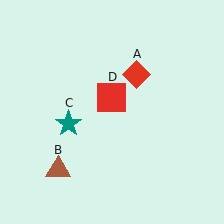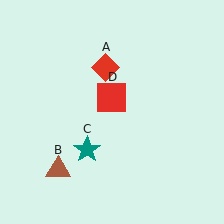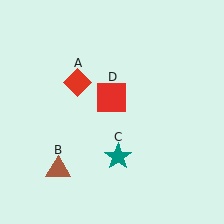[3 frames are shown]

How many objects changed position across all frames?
2 objects changed position: red diamond (object A), teal star (object C).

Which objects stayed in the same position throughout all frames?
Brown triangle (object B) and red square (object D) remained stationary.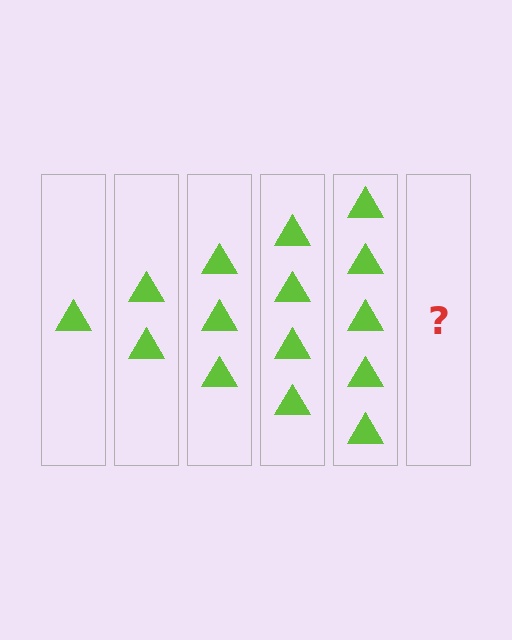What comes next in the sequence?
The next element should be 6 triangles.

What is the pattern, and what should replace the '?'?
The pattern is that each step adds one more triangle. The '?' should be 6 triangles.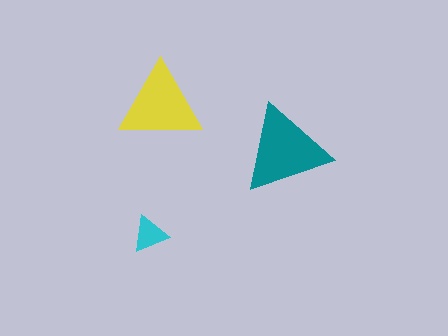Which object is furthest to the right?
The teal triangle is rightmost.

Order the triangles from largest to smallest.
the teal one, the yellow one, the cyan one.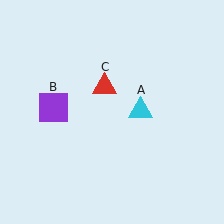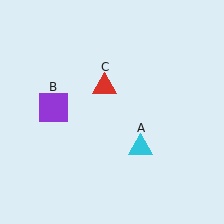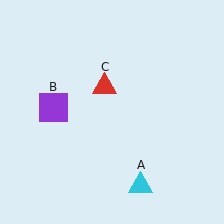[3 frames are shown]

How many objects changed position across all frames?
1 object changed position: cyan triangle (object A).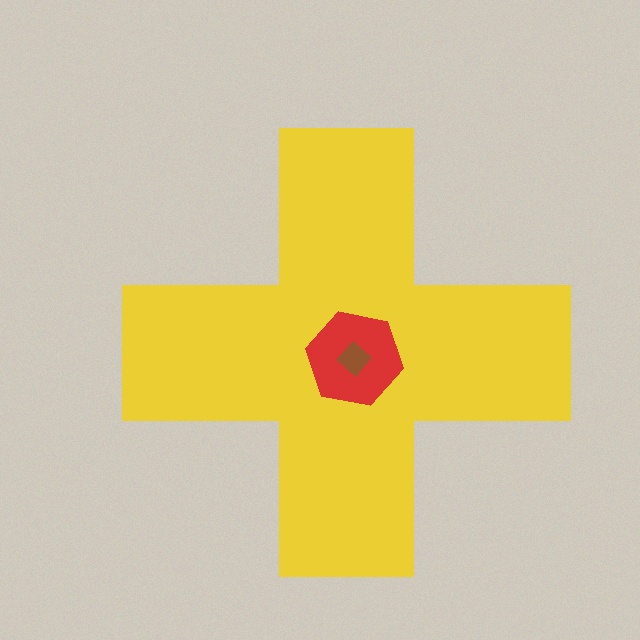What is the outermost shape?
The yellow cross.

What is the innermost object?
The brown diamond.